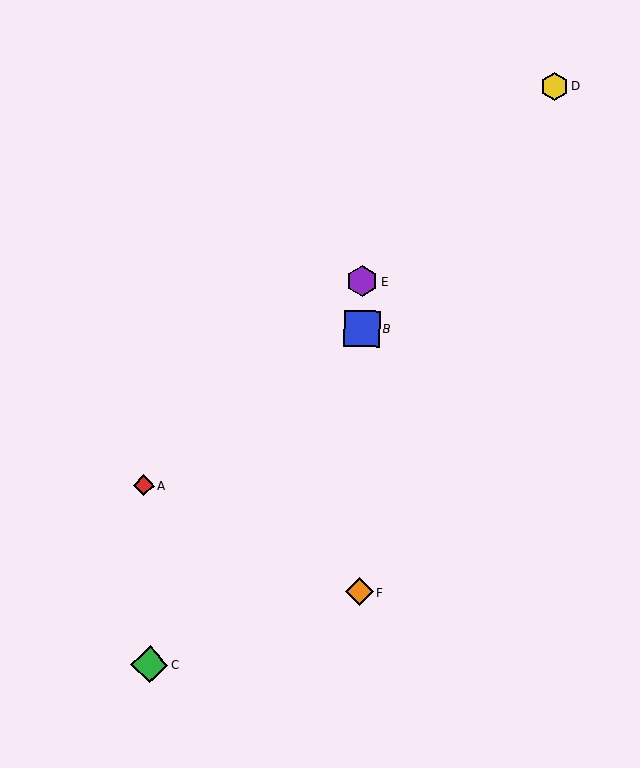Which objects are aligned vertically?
Objects B, E, F are aligned vertically.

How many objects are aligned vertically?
3 objects (B, E, F) are aligned vertically.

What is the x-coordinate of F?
Object F is at x≈359.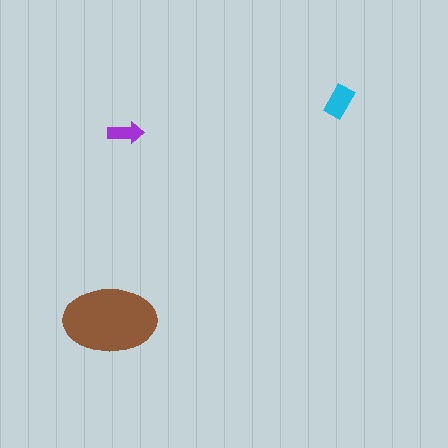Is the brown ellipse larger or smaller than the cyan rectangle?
Larger.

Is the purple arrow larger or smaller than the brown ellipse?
Smaller.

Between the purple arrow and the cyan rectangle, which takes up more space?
The cyan rectangle.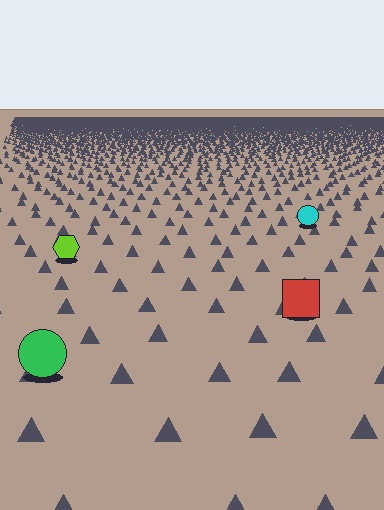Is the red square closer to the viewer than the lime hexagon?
Yes. The red square is closer — you can tell from the texture gradient: the ground texture is coarser near it.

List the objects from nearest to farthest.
From nearest to farthest: the green circle, the red square, the lime hexagon, the cyan circle.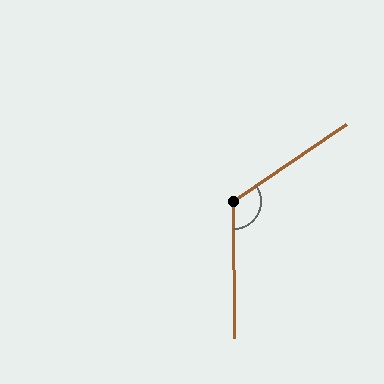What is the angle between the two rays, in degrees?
Approximately 124 degrees.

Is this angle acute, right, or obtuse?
It is obtuse.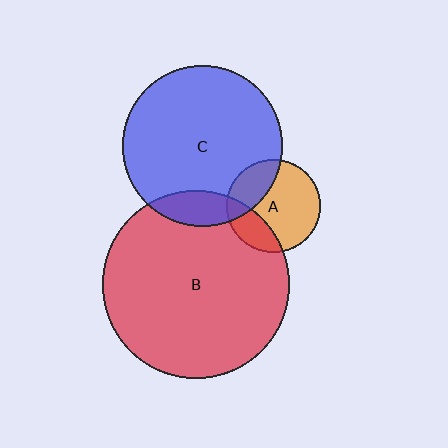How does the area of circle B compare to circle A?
Approximately 4.0 times.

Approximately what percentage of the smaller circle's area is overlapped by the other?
Approximately 15%.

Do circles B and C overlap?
Yes.